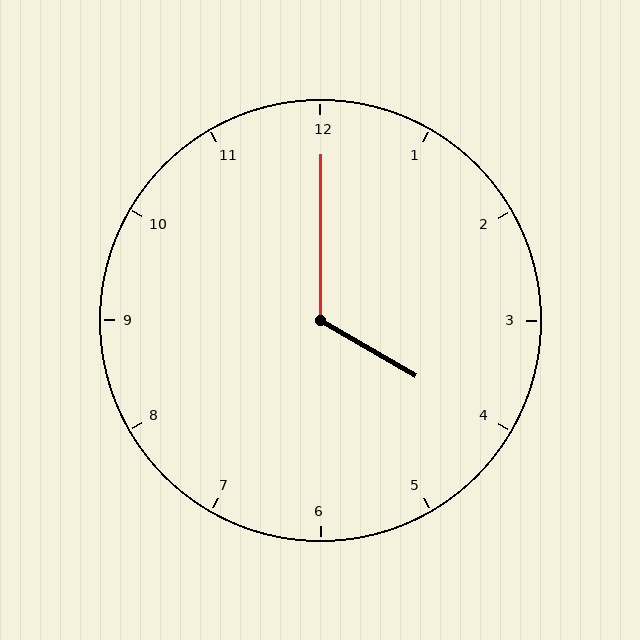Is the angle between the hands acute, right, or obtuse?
It is obtuse.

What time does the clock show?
4:00.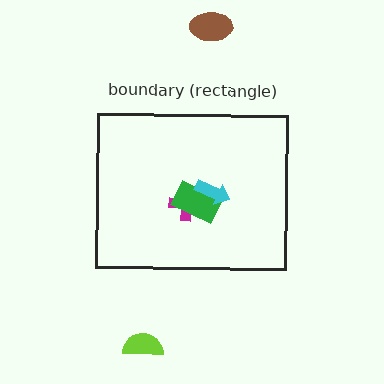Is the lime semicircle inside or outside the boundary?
Outside.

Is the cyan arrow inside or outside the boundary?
Inside.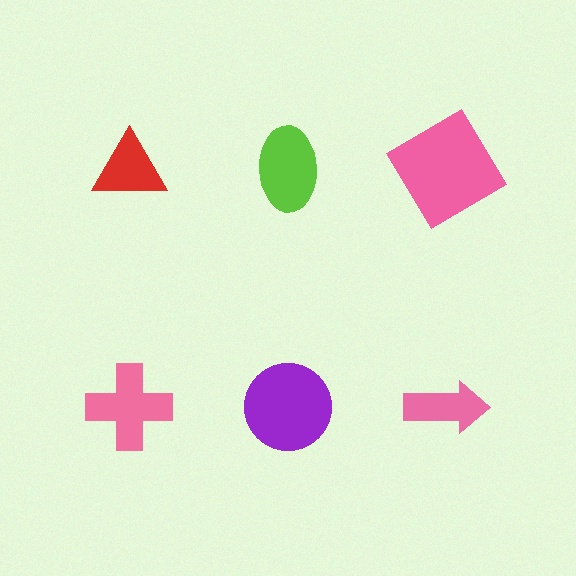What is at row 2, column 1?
A pink cross.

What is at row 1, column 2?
A lime ellipse.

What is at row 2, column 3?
A pink arrow.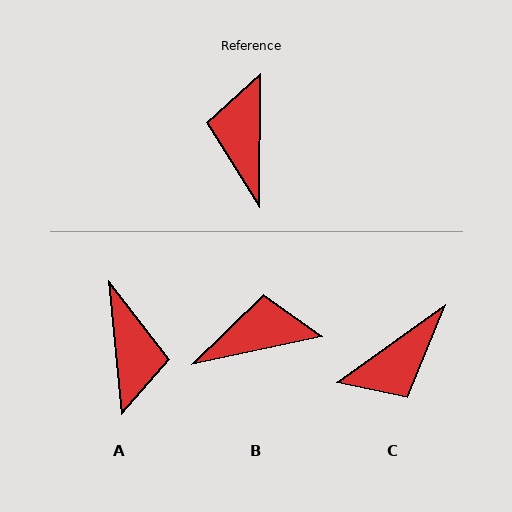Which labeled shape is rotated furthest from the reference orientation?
A, about 174 degrees away.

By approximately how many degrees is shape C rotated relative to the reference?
Approximately 126 degrees counter-clockwise.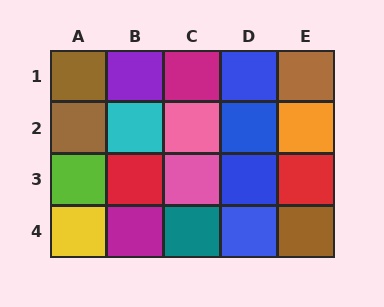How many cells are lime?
1 cell is lime.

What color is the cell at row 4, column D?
Blue.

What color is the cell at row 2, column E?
Orange.